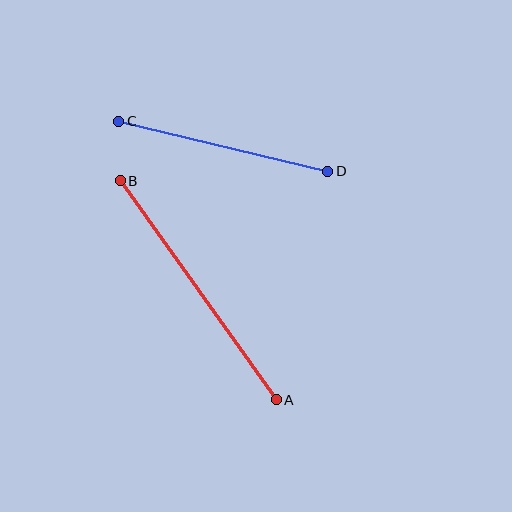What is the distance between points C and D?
The distance is approximately 215 pixels.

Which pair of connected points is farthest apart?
Points A and B are farthest apart.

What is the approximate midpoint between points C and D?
The midpoint is at approximately (223, 146) pixels.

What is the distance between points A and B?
The distance is approximately 269 pixels.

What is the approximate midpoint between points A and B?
The midpoint is at approximately (198, 290) pixels.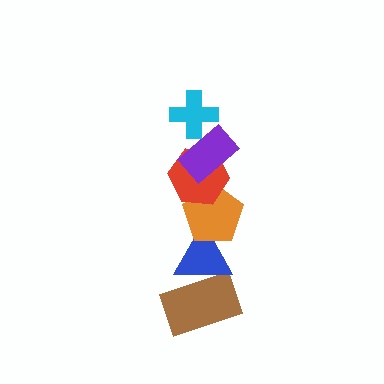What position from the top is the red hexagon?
The red hexagon is 3rd from the top.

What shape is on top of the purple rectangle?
The cyan cross is on top of the purple rectangle.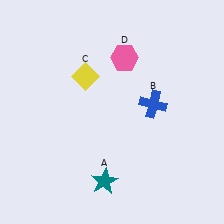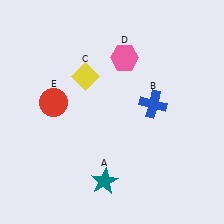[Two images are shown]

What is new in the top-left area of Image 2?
A red circle (E) was added in the top-left area of Image 2.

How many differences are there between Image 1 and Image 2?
There is 1 difference between the two images.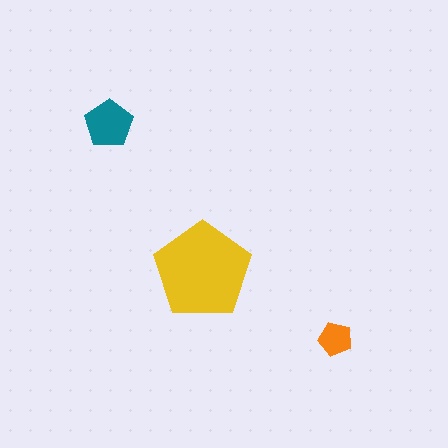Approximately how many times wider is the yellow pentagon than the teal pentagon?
About 2 times wider.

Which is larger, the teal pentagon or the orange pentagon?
The teal one.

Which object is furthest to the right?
The orange pentagon is rightmost.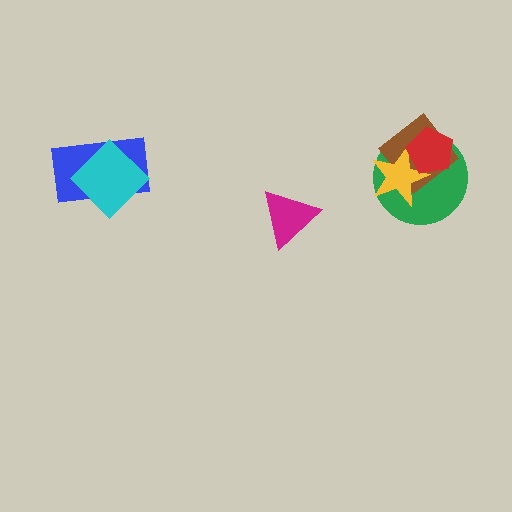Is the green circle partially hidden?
Yes, it is partially covered by another shape.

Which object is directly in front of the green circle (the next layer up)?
The brown diamond is directly in front of the green circle.